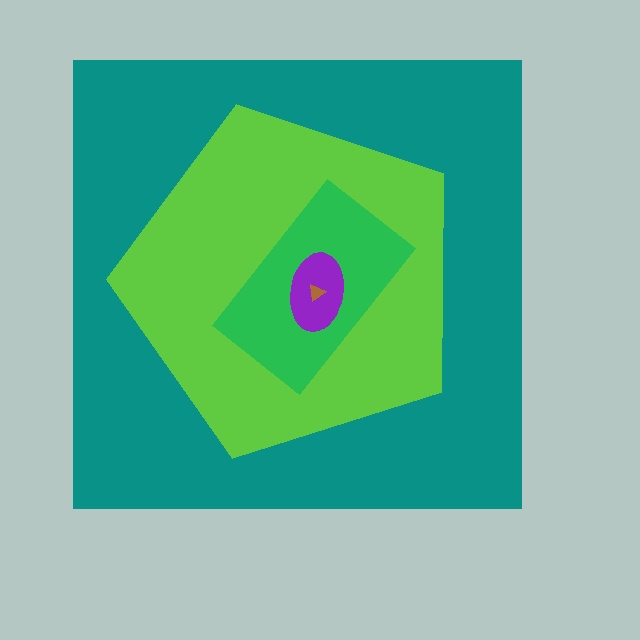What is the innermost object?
The brown triangle.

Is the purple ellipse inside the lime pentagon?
Yes.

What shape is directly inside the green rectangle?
The purple ellipse.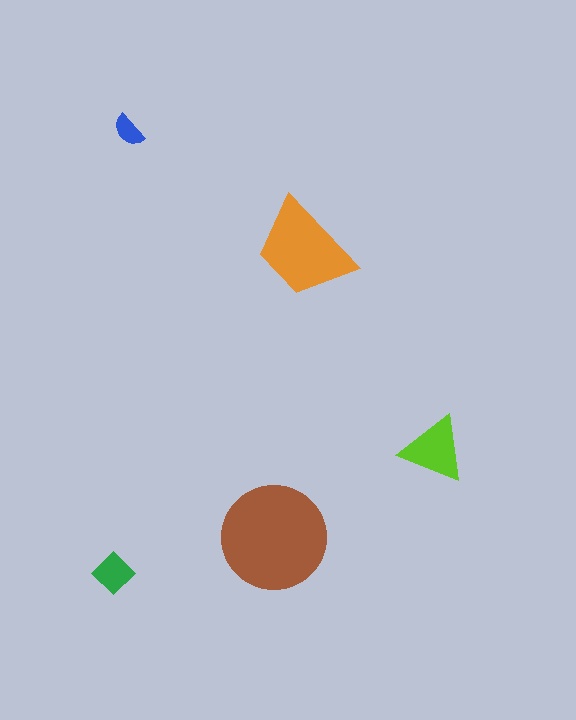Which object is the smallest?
The blue semicircle.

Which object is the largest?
The brown circle.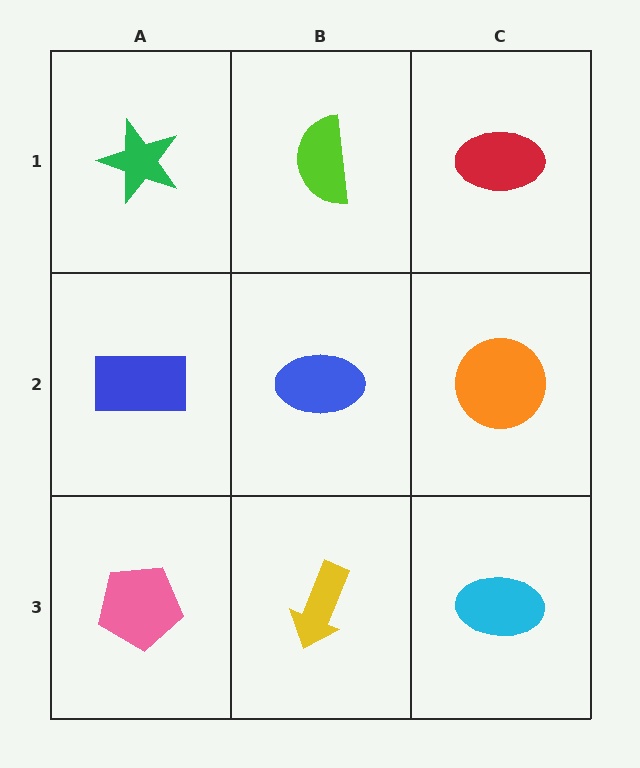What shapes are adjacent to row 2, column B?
A lime semicircle (row 1, column B), a yellow arrow (row 3, column B), a blue rectangle (row 2, column A), an orange circle (row 2, column C).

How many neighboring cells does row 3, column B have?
3.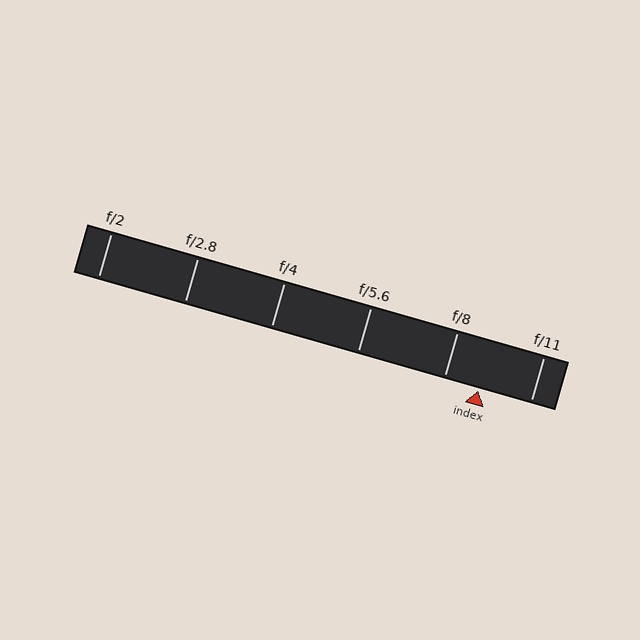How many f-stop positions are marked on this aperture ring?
There are 6 f-stop positions marked.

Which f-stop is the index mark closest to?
The index mark is closest to f/8.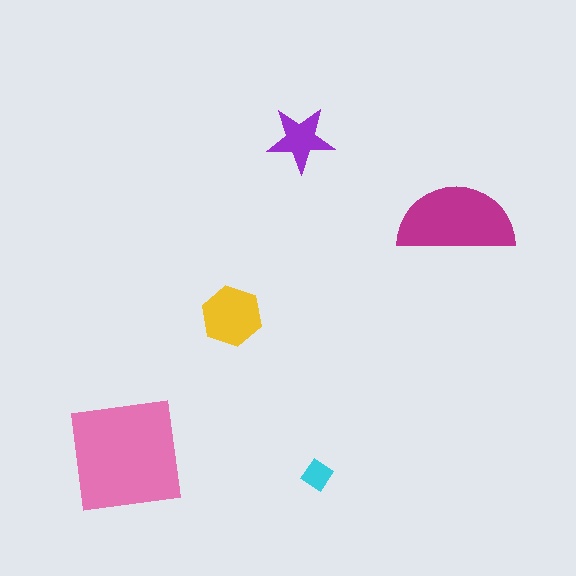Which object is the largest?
The pink square.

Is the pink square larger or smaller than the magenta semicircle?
Larger.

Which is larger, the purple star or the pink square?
The pink square.